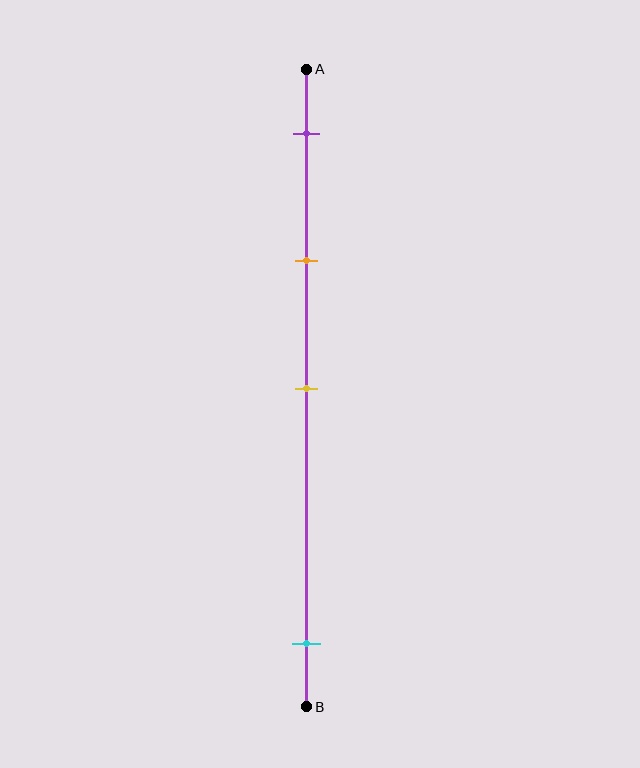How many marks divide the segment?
There are 4 marks dividing the segment.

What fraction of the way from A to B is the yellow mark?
The yellow mark is approximately 50% (0.5) of the way from A to B.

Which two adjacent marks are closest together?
The purple and orange marks are the closest adjacent pair.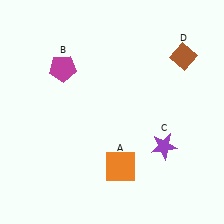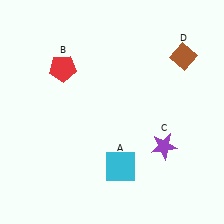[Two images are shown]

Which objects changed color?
A changed from orange to cyan. B changed from magenta to red.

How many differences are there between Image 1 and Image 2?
There are 2 differences between the two images.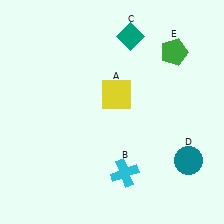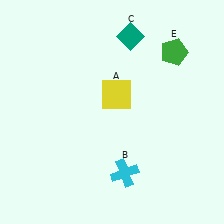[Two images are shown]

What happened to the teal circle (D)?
The teal circle (D) was removed in Image 2. It was in the bottom-right area of Image 1.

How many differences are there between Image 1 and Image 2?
There is 1 difference between the two images.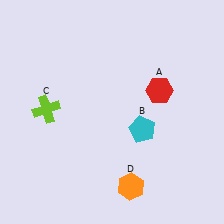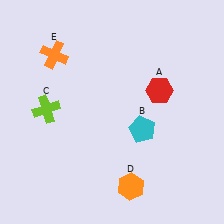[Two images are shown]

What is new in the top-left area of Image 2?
An orange cross (E) was added in the top-left area of Image 2.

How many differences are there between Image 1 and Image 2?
There is 1 difference between the two images.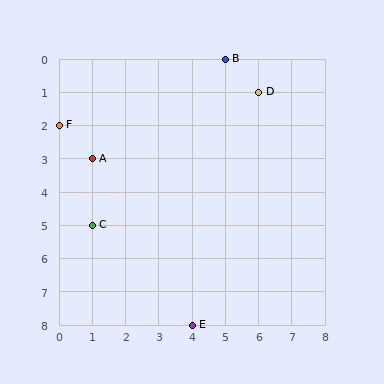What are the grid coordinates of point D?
Point D is at grid coordinates (6, 1).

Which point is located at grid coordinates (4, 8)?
Point E is at (4, 8).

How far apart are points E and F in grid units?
Points E and F are 4 columns and 6 rows apart (about 7.2 grid units diagonally).